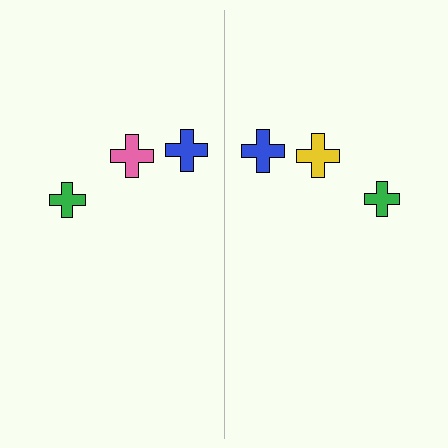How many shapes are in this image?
There are 6 shapes in this image.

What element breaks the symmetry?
The yellow cross on the right side breaks the symmetry — its mirror counterpart is pink.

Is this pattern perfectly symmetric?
No, the pattern is not perfectly symmetric. The yellow cross on the right side breaks the symmetry — its mirror counterpart is pink.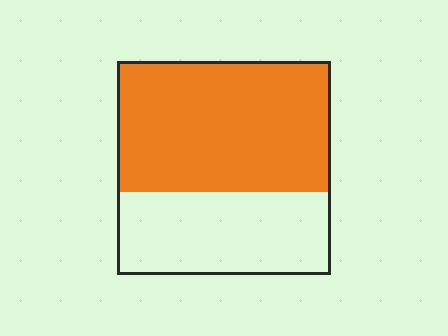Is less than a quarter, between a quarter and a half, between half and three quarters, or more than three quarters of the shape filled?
Between half and three quarters.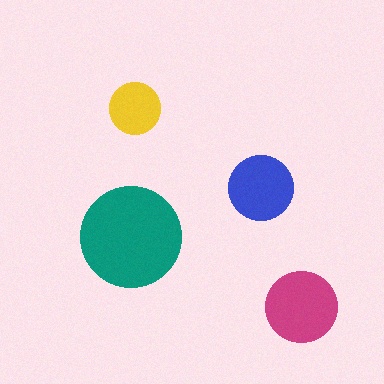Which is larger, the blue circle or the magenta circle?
The magenta one.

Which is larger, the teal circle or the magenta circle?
The teal one.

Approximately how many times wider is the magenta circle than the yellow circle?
About 1.5 times wider.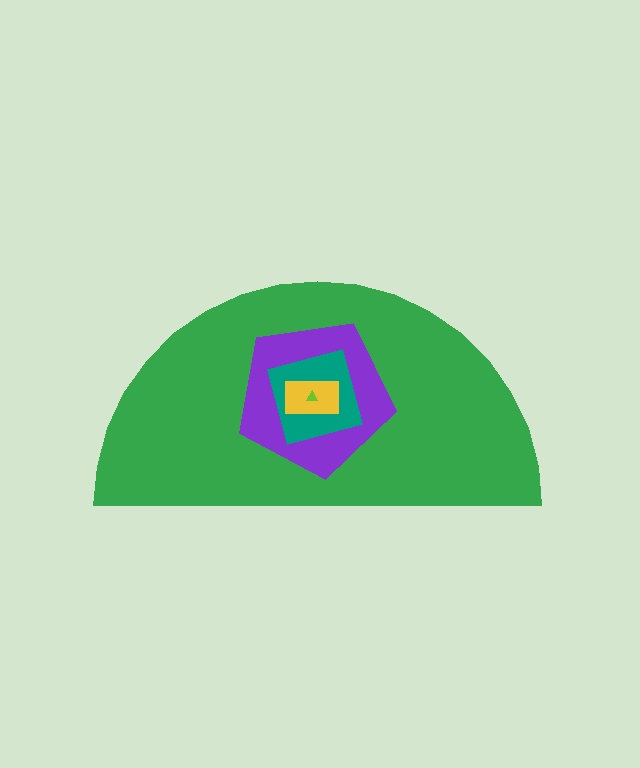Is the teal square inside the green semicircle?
Yes.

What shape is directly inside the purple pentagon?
The teal square.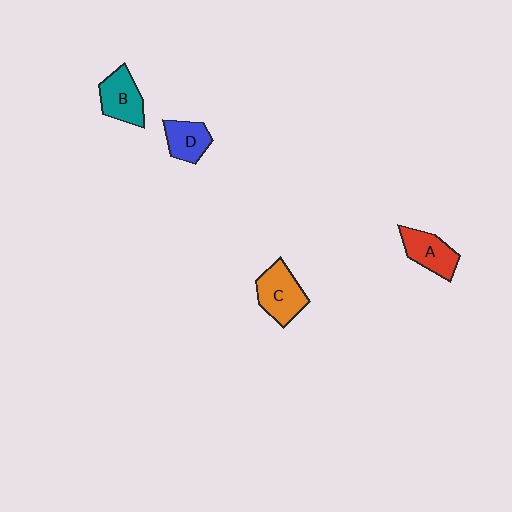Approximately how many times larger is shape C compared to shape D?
Approximately 1.4 times.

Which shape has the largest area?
Shape C (orange).